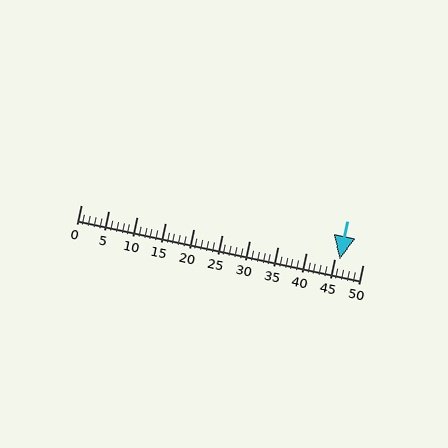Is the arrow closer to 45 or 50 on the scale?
The arrow is closer to 45.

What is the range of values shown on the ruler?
The ruler shows values from 0 to 50.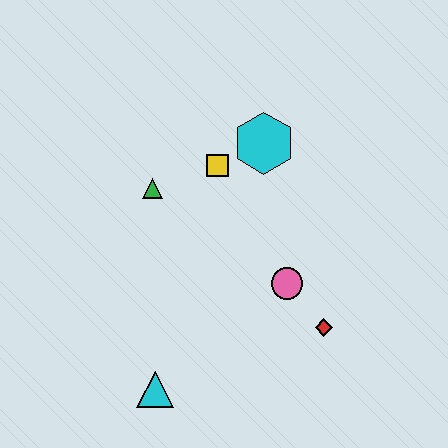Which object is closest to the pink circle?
The red diamond is closest to the pink circle.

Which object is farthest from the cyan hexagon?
The cyan triangle is farthest from the cyan hexagon.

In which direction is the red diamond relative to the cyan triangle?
The red diamond is to the right of the cyan triangle.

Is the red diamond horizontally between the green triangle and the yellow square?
No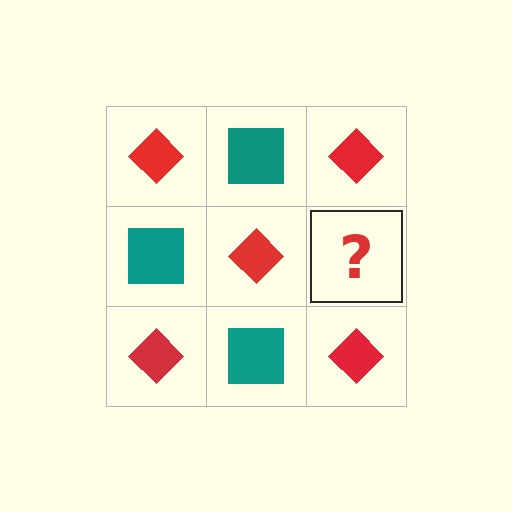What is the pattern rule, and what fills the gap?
The rule is that it alternates red diamond and teal square in a checkerboard pattern. The gap should be filled with a teal square.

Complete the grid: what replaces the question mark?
The question mark should be replaced with a teal square.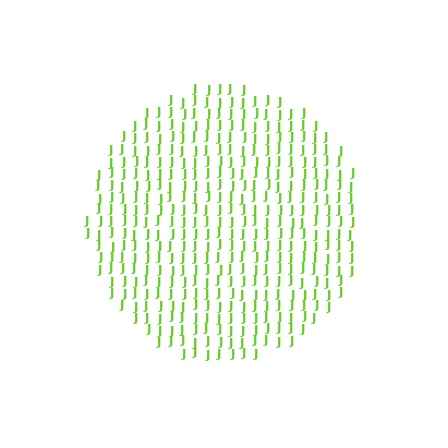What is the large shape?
The large shape is a circle.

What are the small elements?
The small elements are letter J's.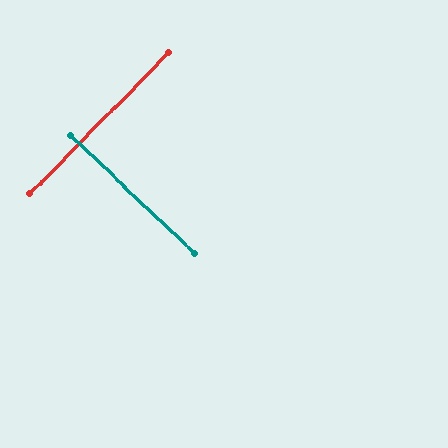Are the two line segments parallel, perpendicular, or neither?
Perpendicular — they meet at approximately 89°.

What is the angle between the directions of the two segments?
Approximately 89 degrees.